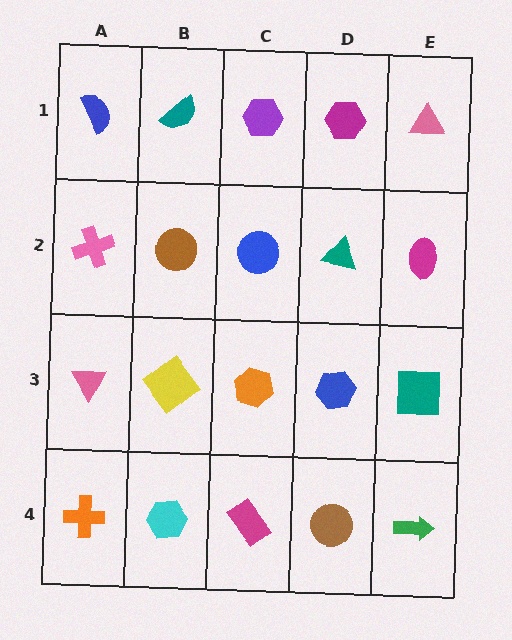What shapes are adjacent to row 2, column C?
A purple hexagon (row 1, column C), an orange hexagon (row 3, column C), a brown circle (row 2, column B), a teal triangle (row 2, column D).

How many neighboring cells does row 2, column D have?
4.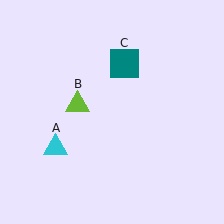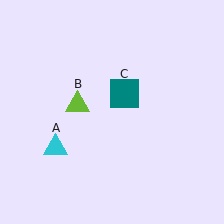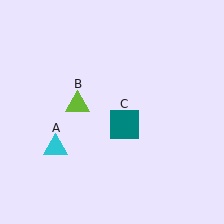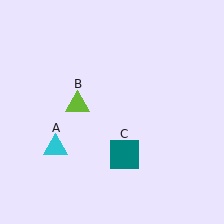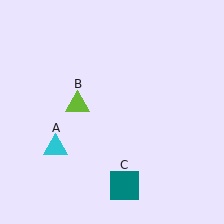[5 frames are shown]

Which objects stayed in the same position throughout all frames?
Cyan triangle (object A) and lime triangle (object B) remained stationary.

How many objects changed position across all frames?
1 object changed position: teal square (object C).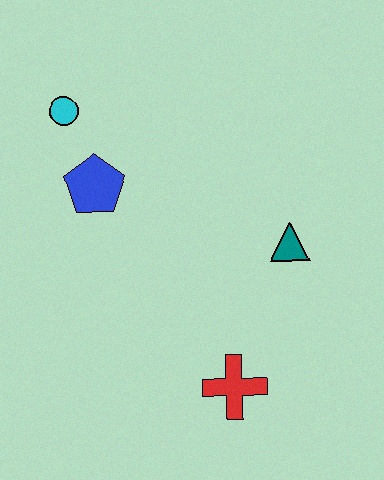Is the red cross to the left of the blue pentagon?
No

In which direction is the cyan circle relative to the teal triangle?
The cyan circle is to the left of the teal triangle.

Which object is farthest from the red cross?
The cyan circle is farthest from the red cross.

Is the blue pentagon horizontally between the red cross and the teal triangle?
No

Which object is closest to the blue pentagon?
The cyan circle is closest to the blue pentagon.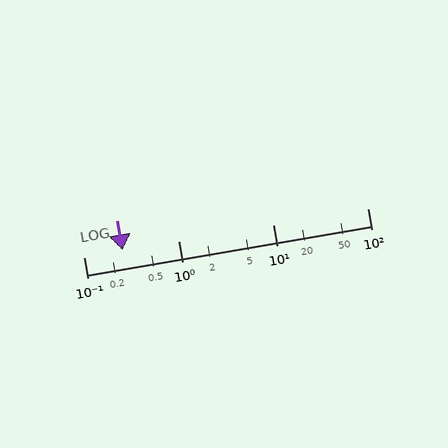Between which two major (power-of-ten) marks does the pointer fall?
The pointer is between 0.1 and 1.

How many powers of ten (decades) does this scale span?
The scale spans 3 decades, from 0.1 to 100.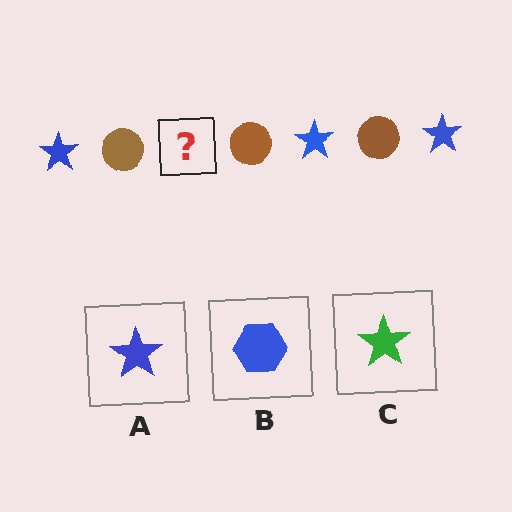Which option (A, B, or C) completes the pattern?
A.